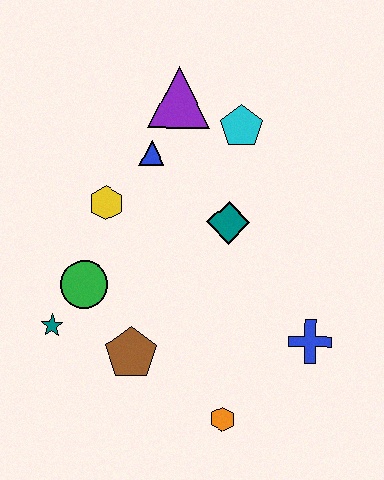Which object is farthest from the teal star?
The cyan pentagon is farthest from the teal star.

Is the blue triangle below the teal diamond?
No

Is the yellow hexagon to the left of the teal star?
No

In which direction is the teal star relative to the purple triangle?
The teal star is below the purple triangle.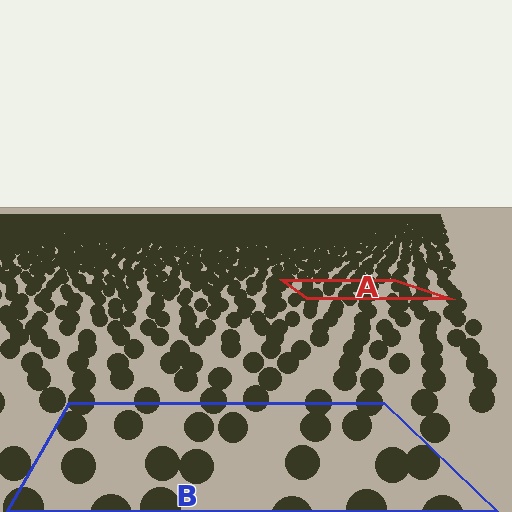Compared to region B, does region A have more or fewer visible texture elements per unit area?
Region A has more texture elements per unit area — they are packed more densely because it is farther away.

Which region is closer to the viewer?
Region B is closer. The texture elements there are larger and more spread out.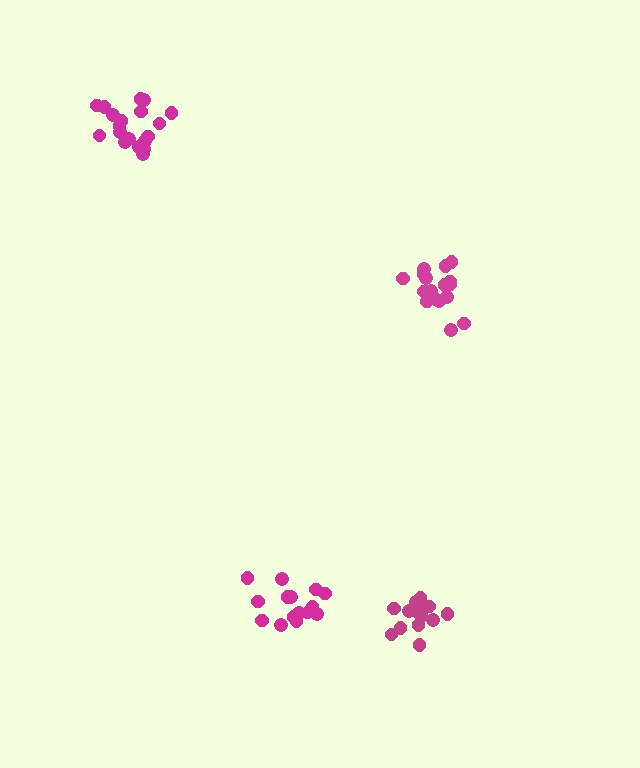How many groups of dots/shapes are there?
There are 4 groups.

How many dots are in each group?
Group 1: 18 dots, Group 2: 14 dots, Group 3: 15 dots, Group 4: 19 dots (66 total).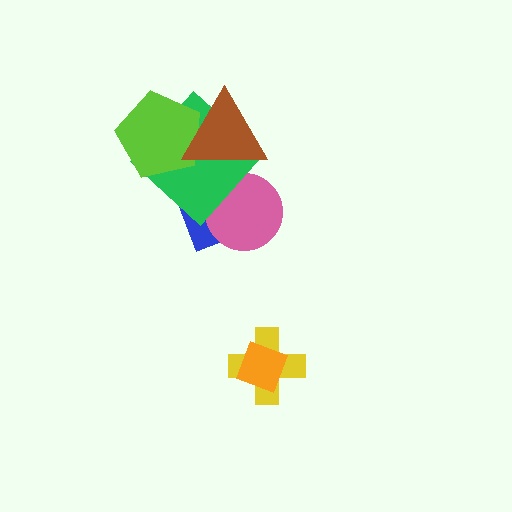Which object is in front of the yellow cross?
The orange diamond is in front of the yellow cross.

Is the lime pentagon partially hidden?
Yes, it is partially covered by another shape.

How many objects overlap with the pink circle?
2 objects overlap with the pink circle.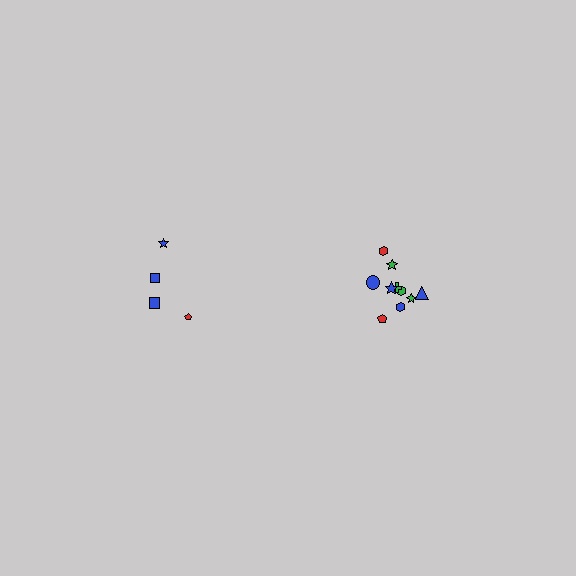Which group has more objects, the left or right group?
The right group.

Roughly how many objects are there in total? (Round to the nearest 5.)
Roughly 15 objects in total.